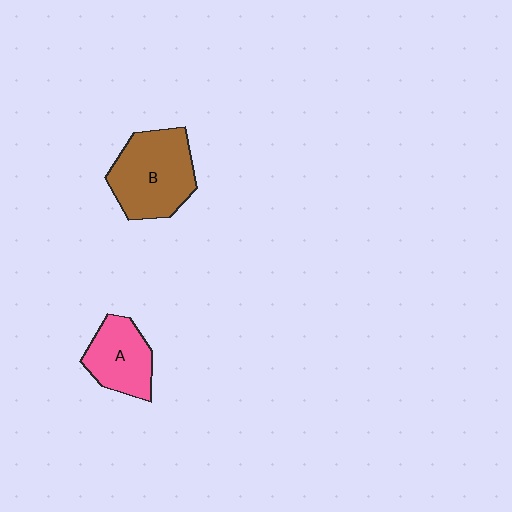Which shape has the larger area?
Shape B (brown).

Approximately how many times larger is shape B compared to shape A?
Approximately 1.5 times.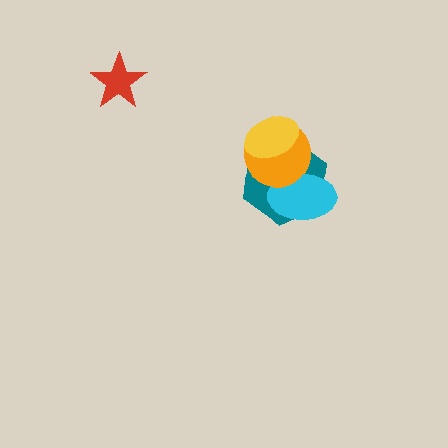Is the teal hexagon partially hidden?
Yes, it is partially covered by another shape.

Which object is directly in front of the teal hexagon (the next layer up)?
The cyan ellipse is directly in front of the teal hexagon.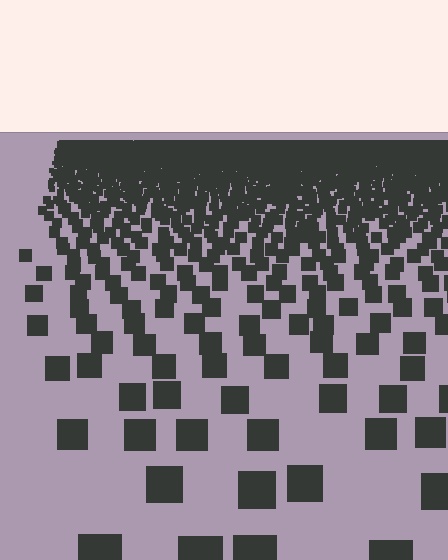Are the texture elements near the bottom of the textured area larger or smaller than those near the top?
Larger. Near the bottom, elements are closer to the viewer and appear at a bigger on-screen size.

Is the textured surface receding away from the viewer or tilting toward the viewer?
The surface is receding away from the viewer. Texture elements get smaller and denser toward the top.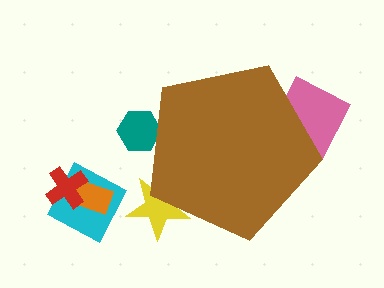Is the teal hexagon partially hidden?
Yes, the teal hexagon is partially hidden behind the brown pentagon.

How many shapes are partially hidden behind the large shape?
3 shapes are partially hidden.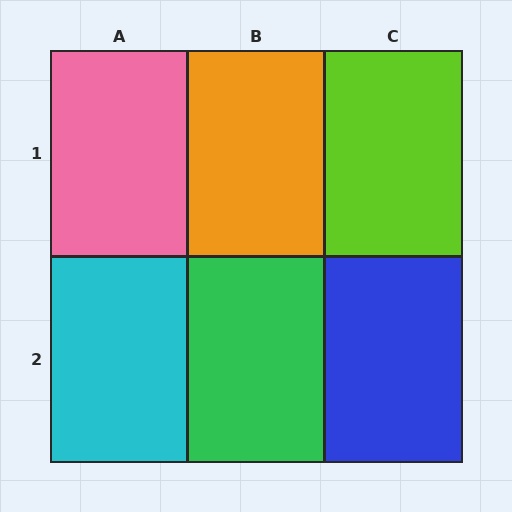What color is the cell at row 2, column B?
Green.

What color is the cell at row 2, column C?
Blue.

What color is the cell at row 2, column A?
Cyan.